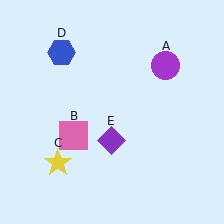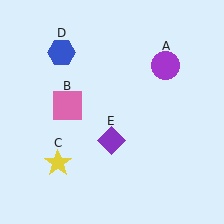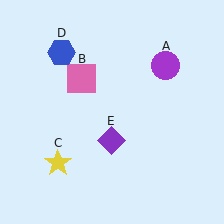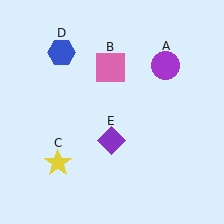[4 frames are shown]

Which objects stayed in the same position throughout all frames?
Purple circle (object A) and yellow star (object C) and blue hexagon (object D) and purple diamond (object E) remained stationary.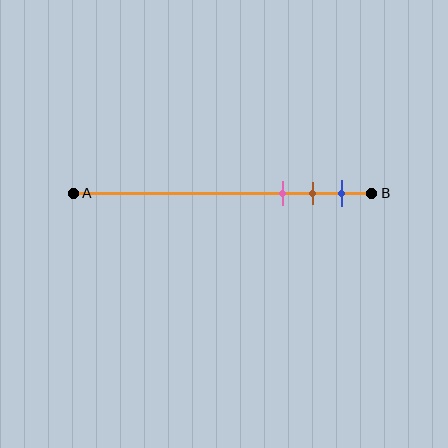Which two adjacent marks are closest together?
The brown and blue marks are the closest adjacent pair.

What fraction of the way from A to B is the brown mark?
The brown mark is approximately 80% (0.8) of the way from A to B.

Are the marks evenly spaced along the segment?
Yes, the marks are approximately evenly spaced.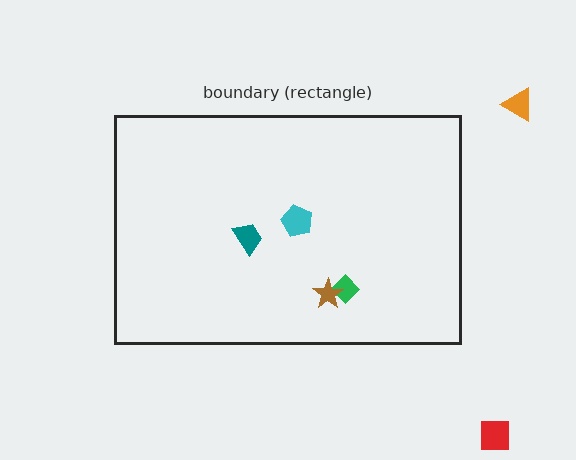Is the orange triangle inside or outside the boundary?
Outside.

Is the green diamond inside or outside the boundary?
Inside.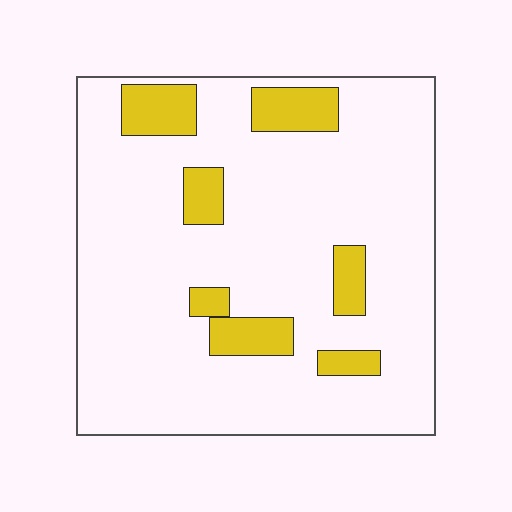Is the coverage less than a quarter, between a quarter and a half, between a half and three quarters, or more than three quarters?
Less than a quarter.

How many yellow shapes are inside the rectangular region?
7.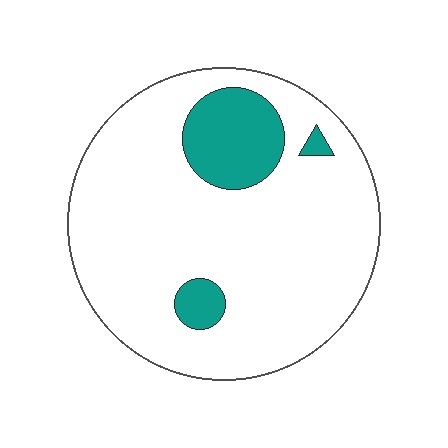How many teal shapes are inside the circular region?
3.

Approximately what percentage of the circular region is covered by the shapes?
Approximately 15%.